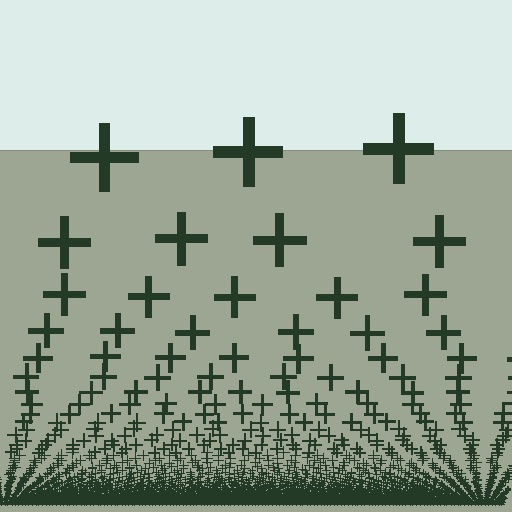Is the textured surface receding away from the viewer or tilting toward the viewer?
The surface appears to tilt toward the viewer. Texture elements get larger and sparser toward the top.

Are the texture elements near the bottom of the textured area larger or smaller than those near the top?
Smaller. The gradient is inverted — elements near the bottom are smaller and denser.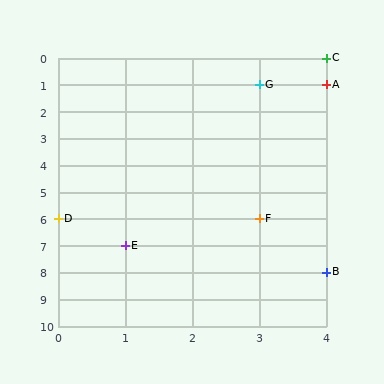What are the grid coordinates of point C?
Point C is at grid coordinates (4, 0).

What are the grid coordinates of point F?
Point F is at grid coordinates (3, 6).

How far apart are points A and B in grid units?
Points A and B are 7 rows apart.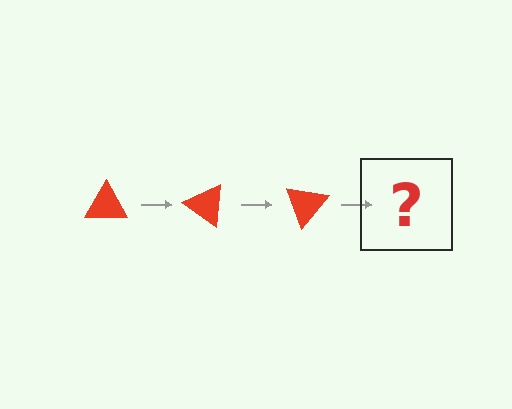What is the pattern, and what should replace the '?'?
The pattern is that the triangle rotates 35 degrees each step. The '?' should be a red triangle rotated 105 degrees.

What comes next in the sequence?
The next element should be a red triangle rotated 105 degrees.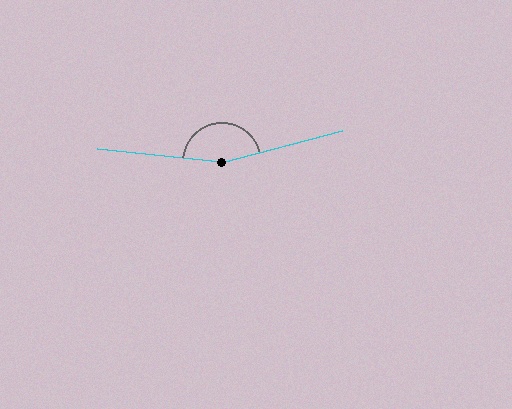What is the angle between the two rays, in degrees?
Approximately 159 degrees.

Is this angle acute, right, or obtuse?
It is obtuse.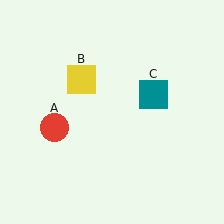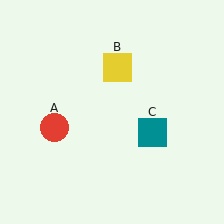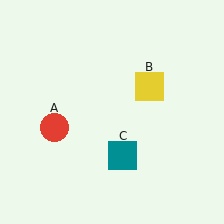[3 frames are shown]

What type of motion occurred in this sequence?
The yellow square (object B), teal square (object C) rotated clockwise around the center of the scene.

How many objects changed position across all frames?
2 objects changed position: yellow square (object B), teal square (object C).